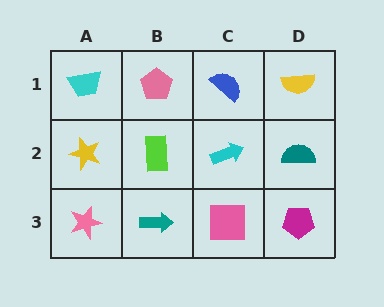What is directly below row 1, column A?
A yellow star.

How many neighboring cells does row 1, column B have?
3.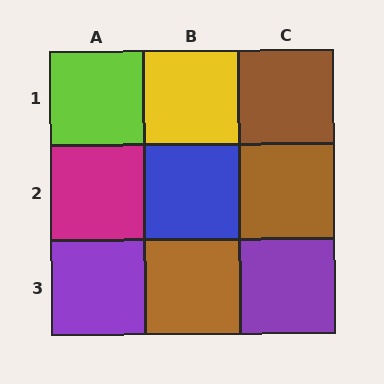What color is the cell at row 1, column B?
Yellow.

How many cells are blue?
1 cell is blue.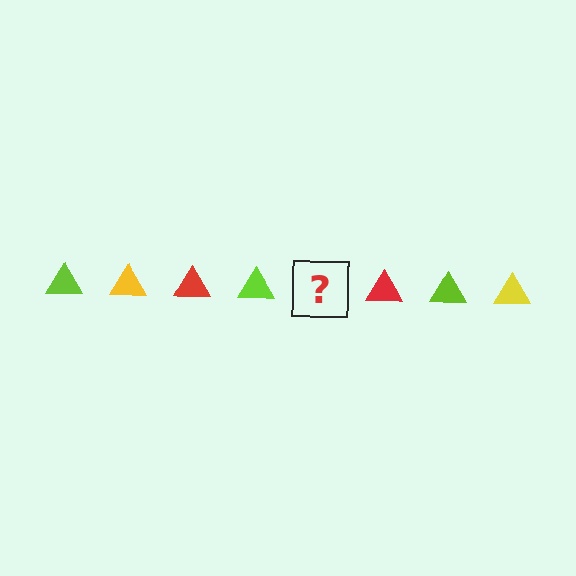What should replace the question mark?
The question mark should be replaced with a yellow triangle.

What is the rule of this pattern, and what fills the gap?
The rule is that the pattern cycles through lime, yellow, red triangles. The gap should be filled with a yellow triangle.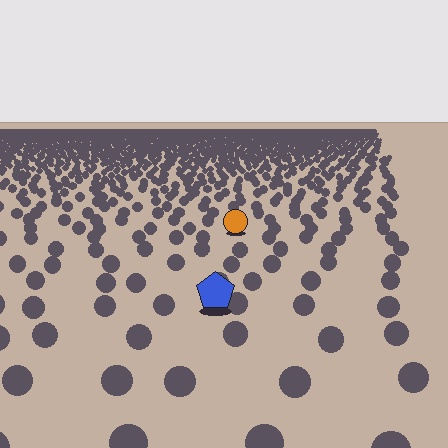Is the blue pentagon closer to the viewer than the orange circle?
Yes. The blue pentagon is closer — you can tell from the texture gradient: the ground texture is coarser near it.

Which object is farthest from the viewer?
The orange circle is farthest from the viewer. It appears smaller and the ground texture around it is denser.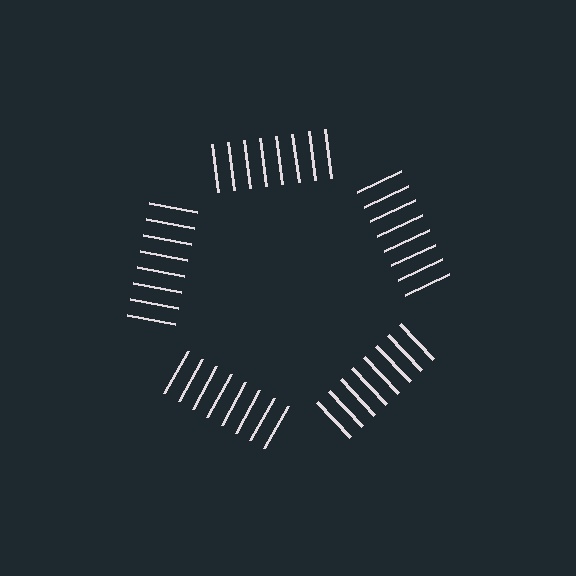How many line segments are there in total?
40 — 8 along each of the 5 edges.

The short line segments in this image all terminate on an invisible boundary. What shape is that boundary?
An illusory pentagon — the line segments terminate on its edges but no continuous stroke is drawn.